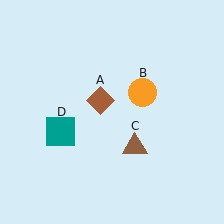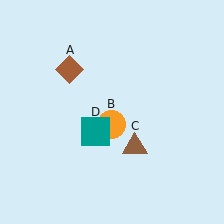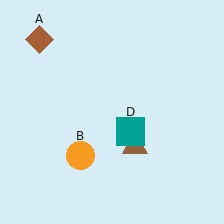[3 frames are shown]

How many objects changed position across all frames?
3 objects changed position: brown diamond (object A), orange circle (object B), teal square (object D).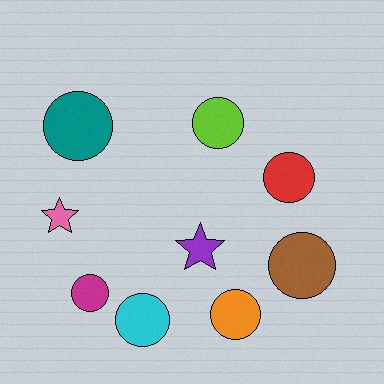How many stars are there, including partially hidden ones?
There are 2 stars.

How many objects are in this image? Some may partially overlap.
There are 9 objects.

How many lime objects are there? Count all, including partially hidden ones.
There is 1 lime object.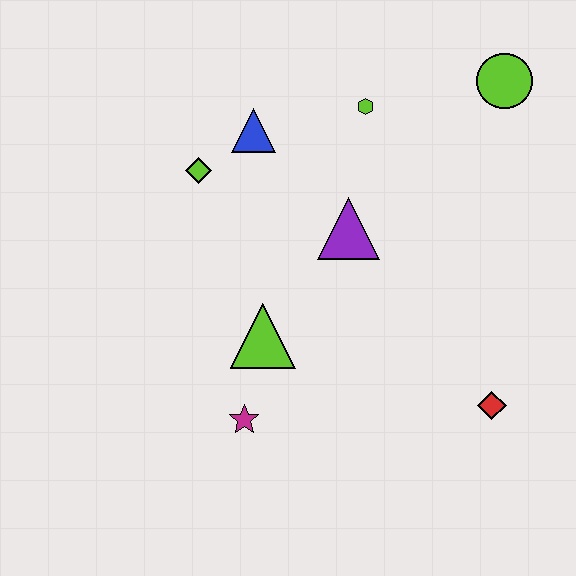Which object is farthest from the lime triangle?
The lime circle is farthest from the lime triangle.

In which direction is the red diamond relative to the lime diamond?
The red diamond is to the right of the lime diamond.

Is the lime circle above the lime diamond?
Yes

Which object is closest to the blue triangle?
The lime diamond is closest to the blue triangle.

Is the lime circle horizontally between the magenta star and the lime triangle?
No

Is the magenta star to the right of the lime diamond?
Yes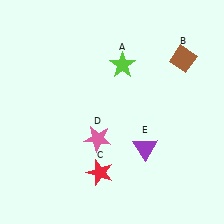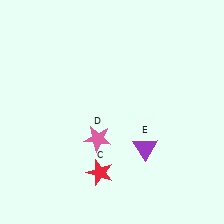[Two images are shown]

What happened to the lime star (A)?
The lime star (A) was removed in Image 2. It was in the top-right area of Image 1.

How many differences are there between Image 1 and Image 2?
There are 2 differences between the two images.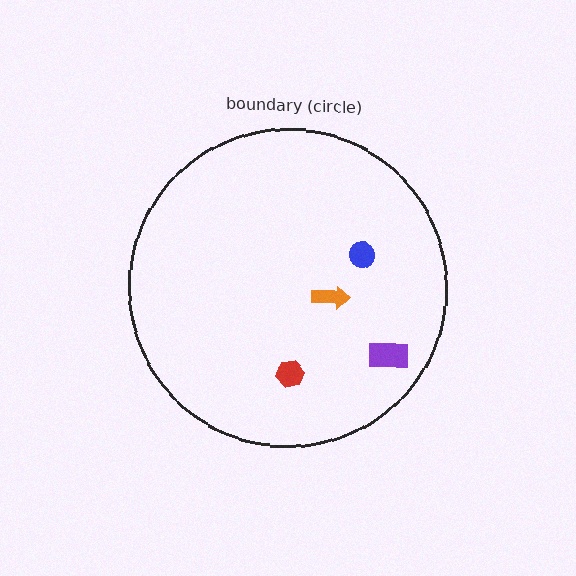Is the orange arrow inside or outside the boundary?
Inside.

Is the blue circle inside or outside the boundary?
Inside.